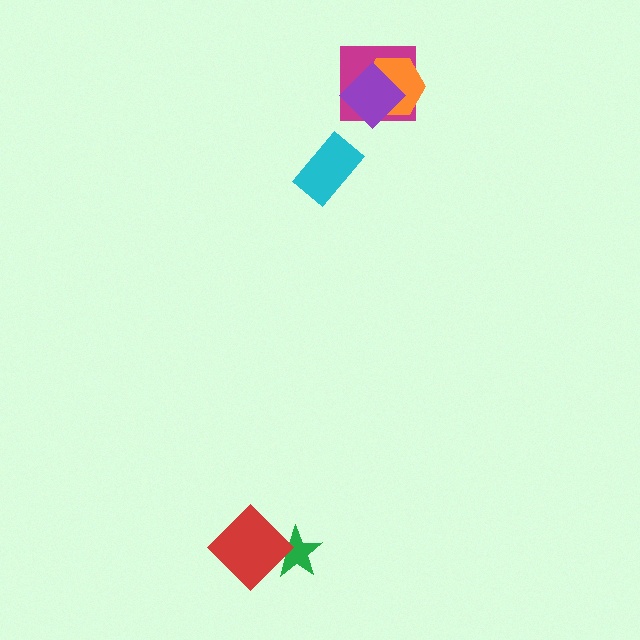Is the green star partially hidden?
Yes, it is partially covered by another shape.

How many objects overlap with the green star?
1 object overlaps with the green star.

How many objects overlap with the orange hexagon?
2 objects overlap with the orange hexagon.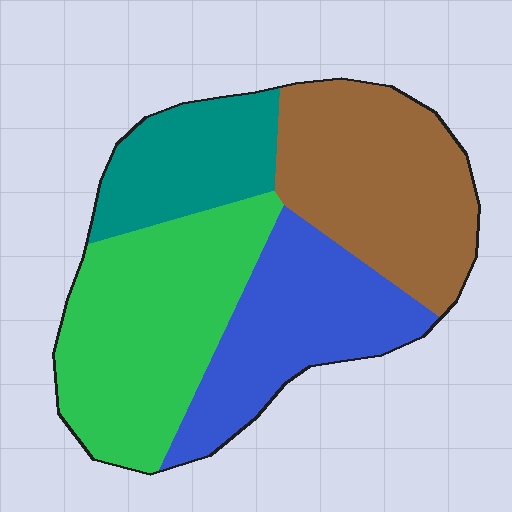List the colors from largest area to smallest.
From largest to smallest: green, brown, blue, teal.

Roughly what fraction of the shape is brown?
Brown takes up about one quarter (1/4) of the shape.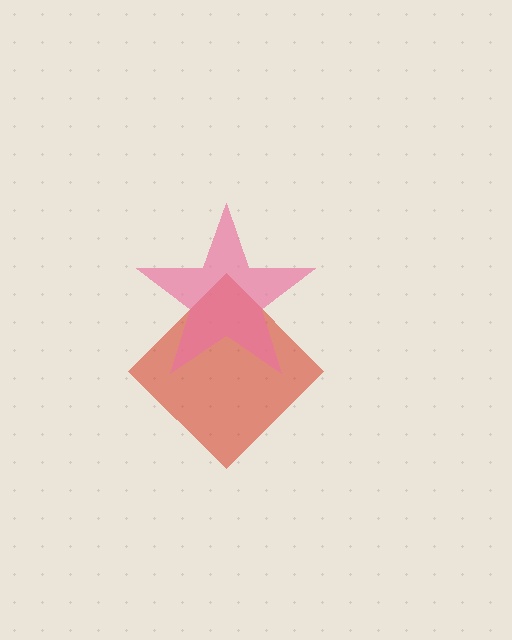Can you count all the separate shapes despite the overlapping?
Yes, there are 2 separate shapes.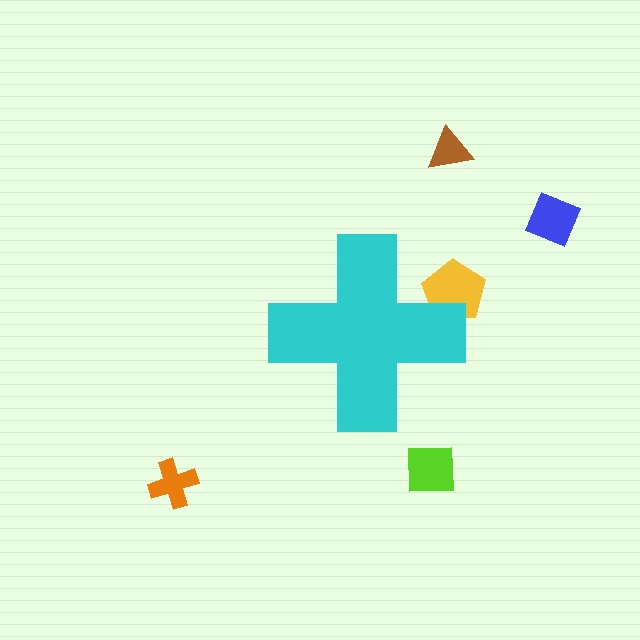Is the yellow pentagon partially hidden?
Yes, the yellow pentagon is partially hidden behind the cyan cross.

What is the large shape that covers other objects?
A cyan cross.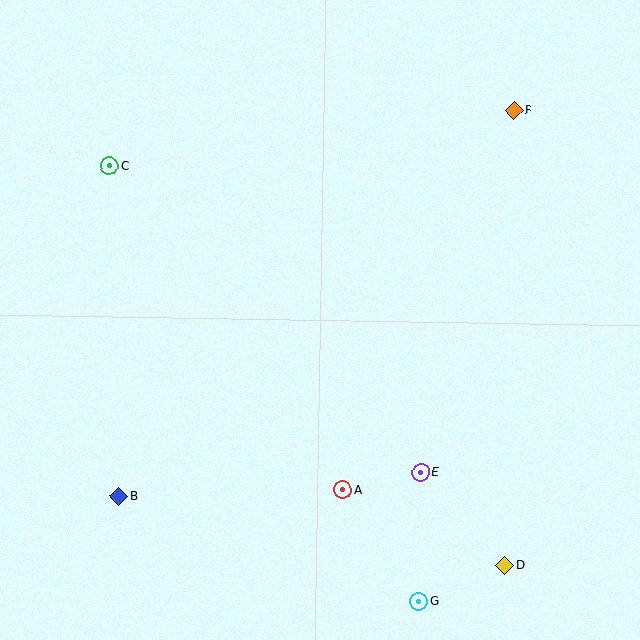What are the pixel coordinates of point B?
Point B is at (119, 496).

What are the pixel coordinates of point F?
Point F is at (514, 111).